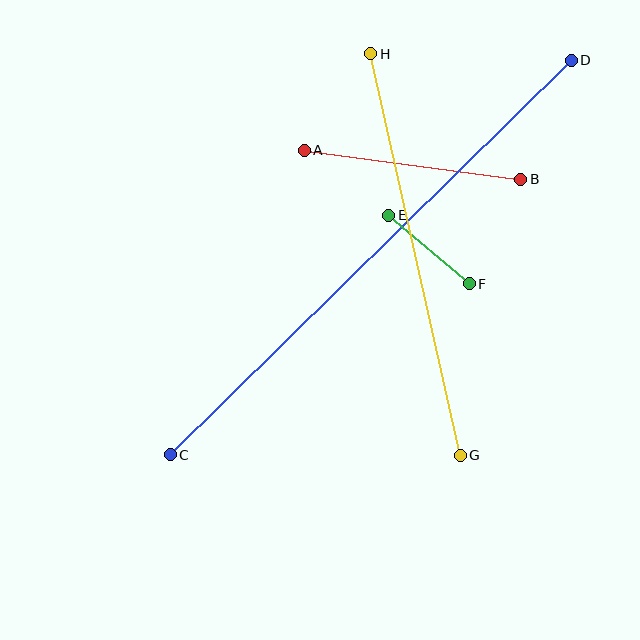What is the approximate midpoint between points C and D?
The midpoint is at approximately (371, 257) pixels.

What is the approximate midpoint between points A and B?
The midpoint is at approximately (412, 165) pixels.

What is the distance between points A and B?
The distance is approximately 219 pixels.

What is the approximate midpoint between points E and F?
The midpoint is at approximately (429, 249) pixels.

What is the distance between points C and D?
The distance is approximately 563 pixels.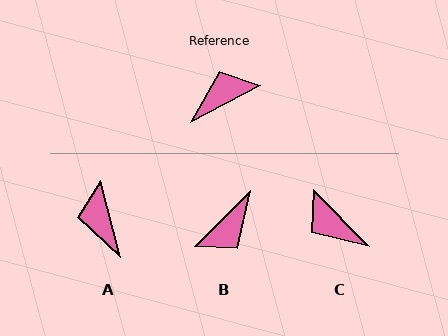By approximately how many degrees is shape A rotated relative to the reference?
Approximately 77 degrees counter-clockwise.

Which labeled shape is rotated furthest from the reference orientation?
B, about 162 degrees away.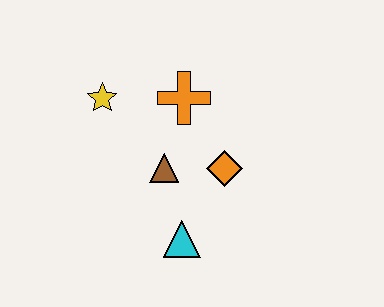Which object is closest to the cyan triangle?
The brown triangle is closest to the cyan triangle.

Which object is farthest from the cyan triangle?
The yellow star is farthest from the cyan triangle.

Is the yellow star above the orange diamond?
Yes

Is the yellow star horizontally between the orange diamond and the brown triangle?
No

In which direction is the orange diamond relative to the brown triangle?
The orange diamond is to the right of the brown triangle.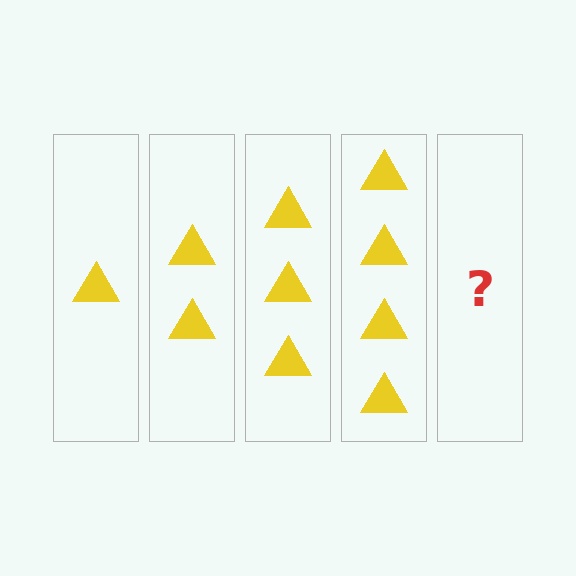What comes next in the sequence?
The next element should be 5 triangles.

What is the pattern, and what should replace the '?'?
The pattern is that each step adds one more triangle. The '?' should be 5 triangles.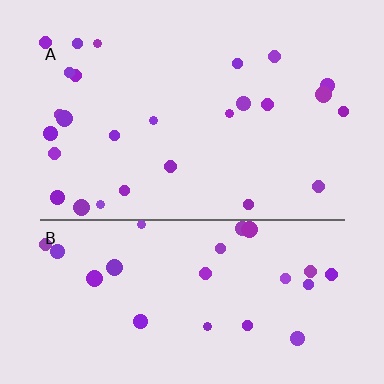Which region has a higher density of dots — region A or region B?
A (the top).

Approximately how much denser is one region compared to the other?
Approximately 1.1× — region A over region B.